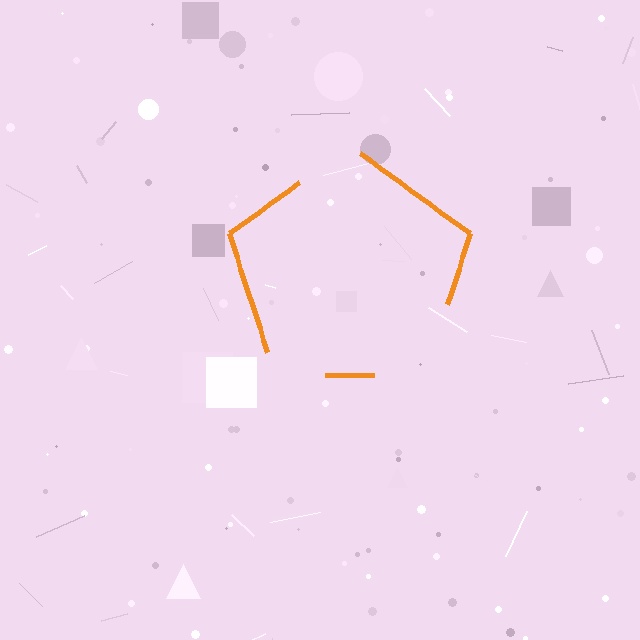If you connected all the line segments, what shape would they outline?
They would outline a pentagon.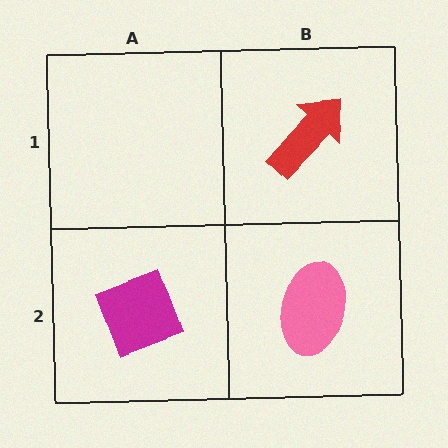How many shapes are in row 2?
2 shapes.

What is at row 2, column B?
A pink ellipse.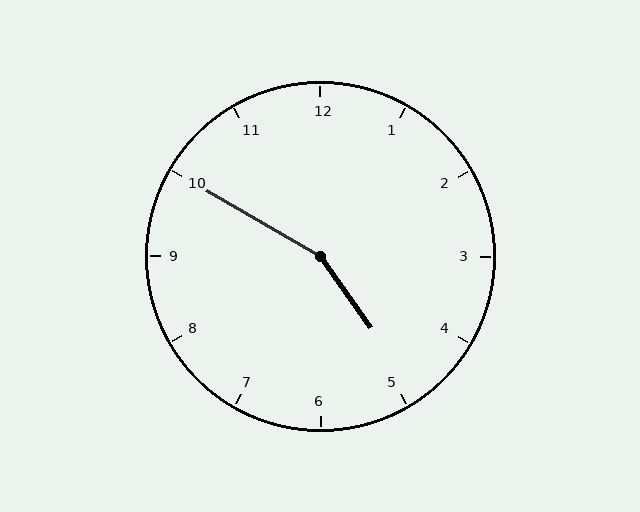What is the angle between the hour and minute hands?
Approximately 155 degrees.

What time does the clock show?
4:50.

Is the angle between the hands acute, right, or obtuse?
It is obtuse.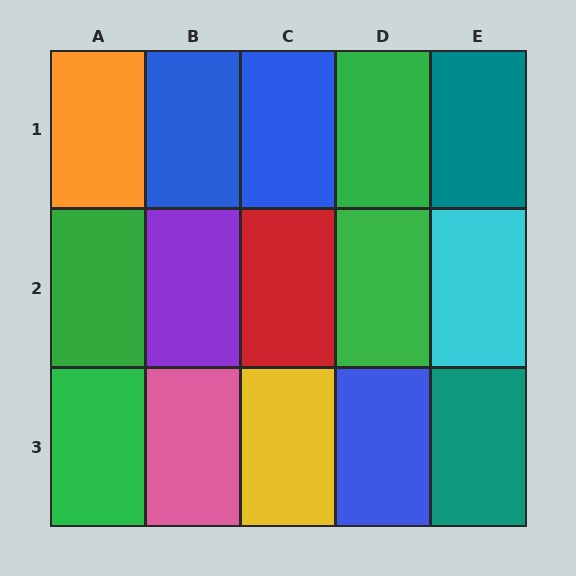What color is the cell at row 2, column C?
Red.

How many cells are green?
4 cells are green.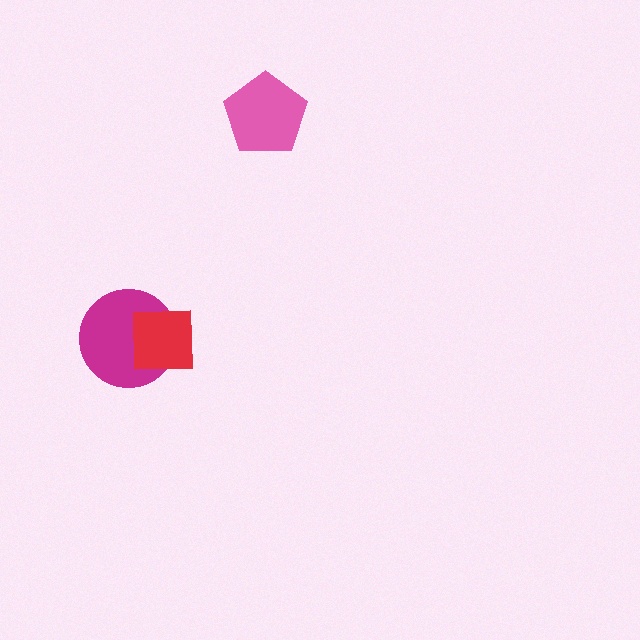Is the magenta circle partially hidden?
Yes, it is partially covered by another shape.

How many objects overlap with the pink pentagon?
0 objects overlap with the pink pentagon.